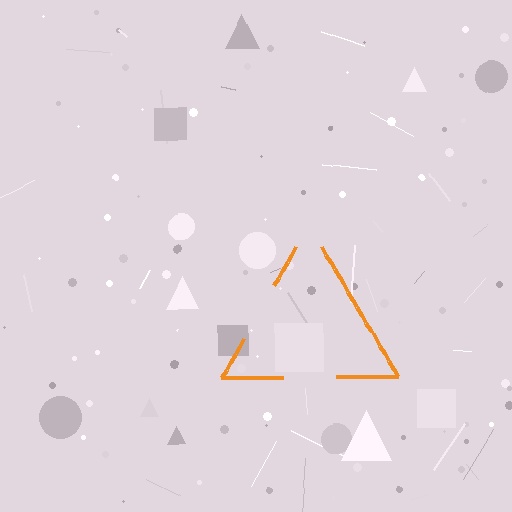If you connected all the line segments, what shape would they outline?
They would outline a triangle.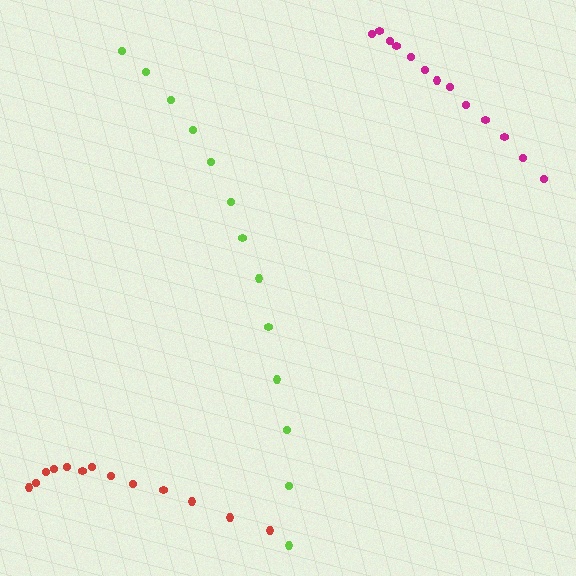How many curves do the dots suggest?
There are 3 distinct paths.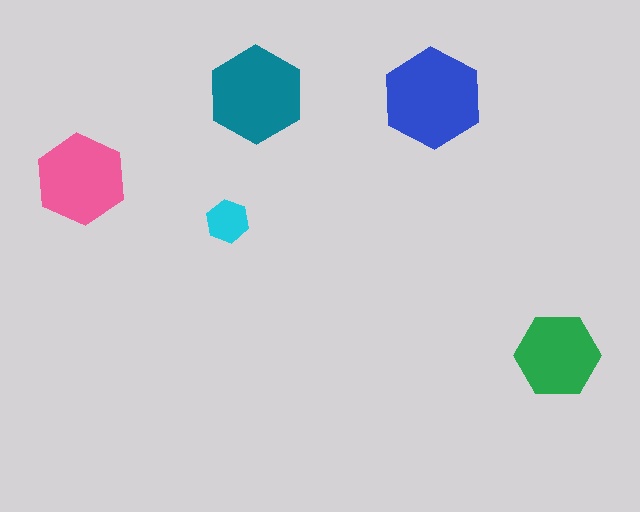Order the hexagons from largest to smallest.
the blue one, the teal one, the pink one, the green one, the cyan one.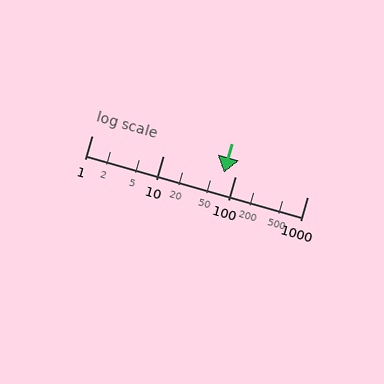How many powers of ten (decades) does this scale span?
The scale spans 3 decades, from 1 to 1000.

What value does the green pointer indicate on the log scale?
The pointer indicates approximately 69.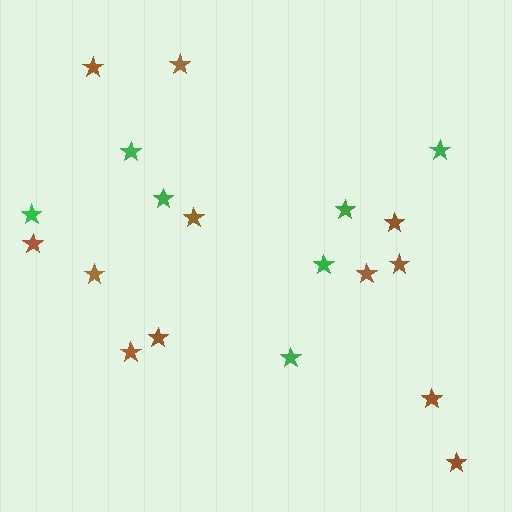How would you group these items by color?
There are 2 groups: one group of green stars (7) and one group of brown stars (12).